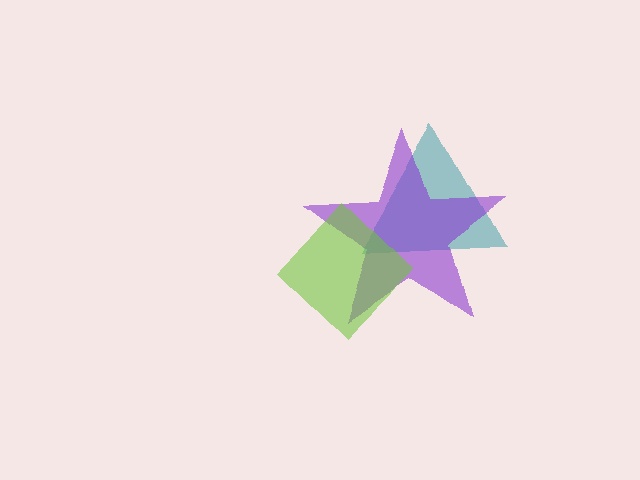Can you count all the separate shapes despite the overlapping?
Yes, there are 3 separate shapes.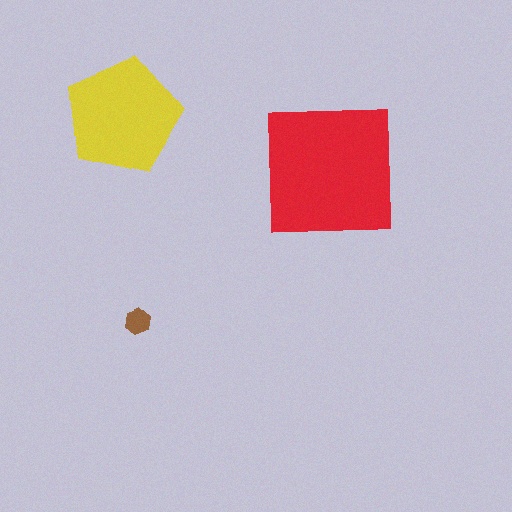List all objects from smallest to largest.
The brown hexagon, the yellow pentagon, the red square.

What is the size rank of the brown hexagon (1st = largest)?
3rd.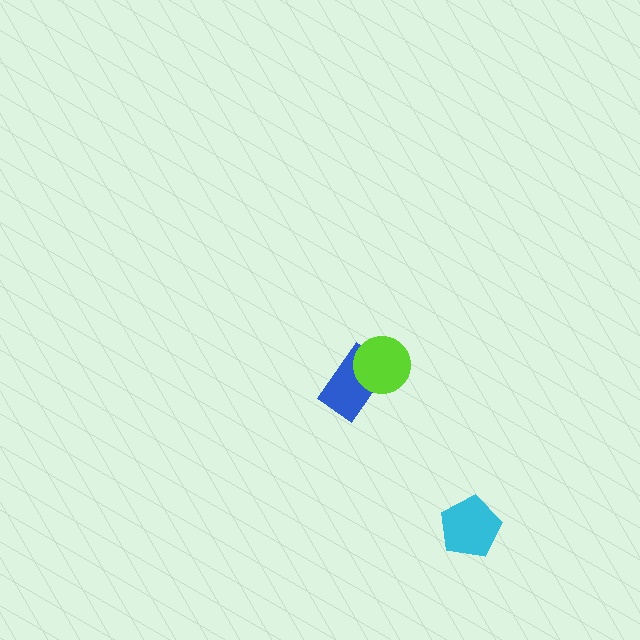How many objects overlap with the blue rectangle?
1 object overlaps with the blue rectangle.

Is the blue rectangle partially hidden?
Yes, it is partially covered by another shape.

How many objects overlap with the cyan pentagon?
0 objects overlap with the cyan pentagon.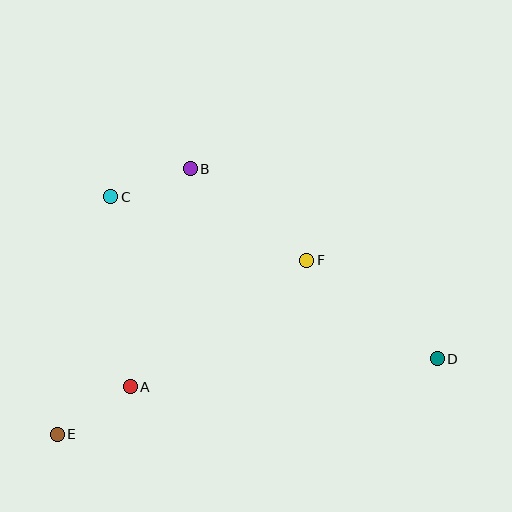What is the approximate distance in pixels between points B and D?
The distance between B and D is approximately 312 pixels.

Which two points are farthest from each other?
Points D and E are farthest from each other.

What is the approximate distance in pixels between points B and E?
The distance between B and E is approximately 297 pixels.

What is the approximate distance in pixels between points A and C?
The distance between A and C is approximately 191 pixels.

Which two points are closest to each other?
Points B and C are closest to each other.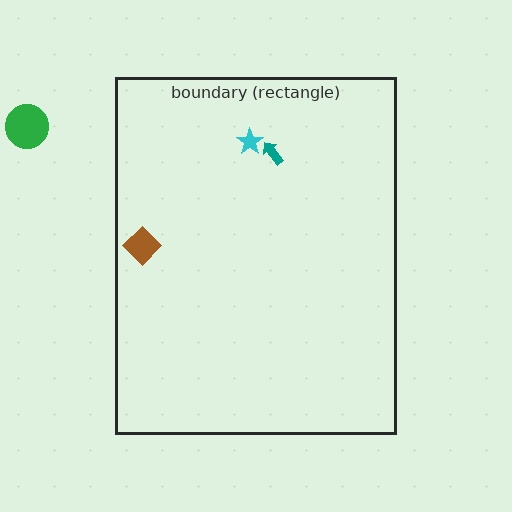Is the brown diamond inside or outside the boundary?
Inside.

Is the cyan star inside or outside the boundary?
Inside.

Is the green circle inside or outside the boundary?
Outside.